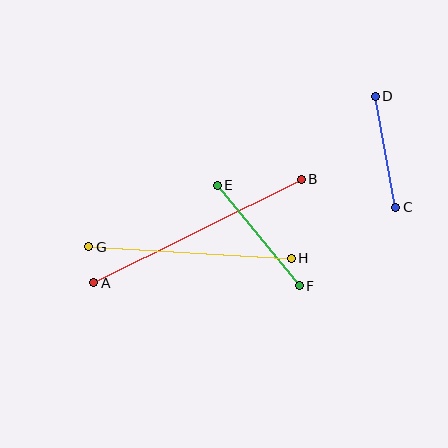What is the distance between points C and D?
The distance is approximately 113 pixels.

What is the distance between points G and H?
The distance is approximately 203 pixels.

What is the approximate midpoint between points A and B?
The midpoint is at approximately (197, 231) pixels.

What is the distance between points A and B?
The distance is approximately 232 pixels.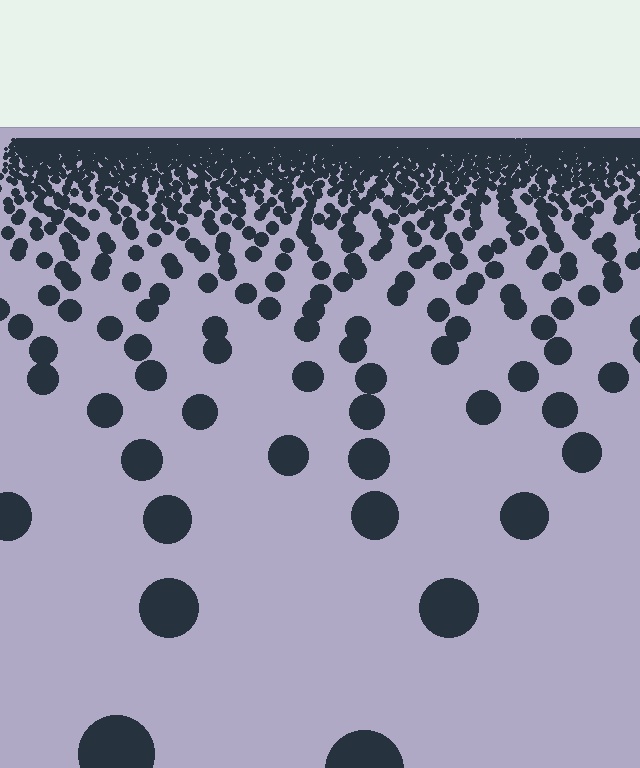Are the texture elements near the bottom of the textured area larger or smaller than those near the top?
Larger. Near the bottom, elements are closer to the viewer and appear at a bigger on-screen size.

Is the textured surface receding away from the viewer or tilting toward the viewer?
The surface is receding away from the viewer. Texture elements get smaller and denser toward the top.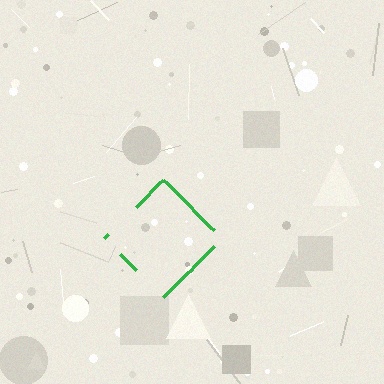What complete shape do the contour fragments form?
The contour fragments form a diamond.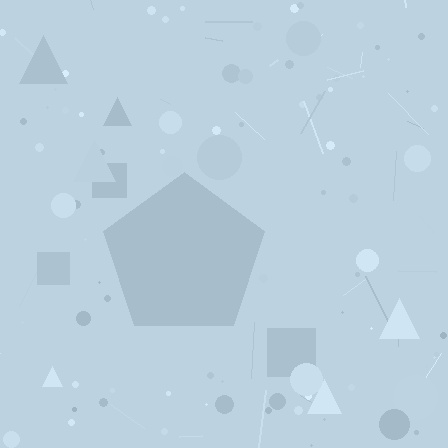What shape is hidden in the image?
A pentagon is hidden in the image.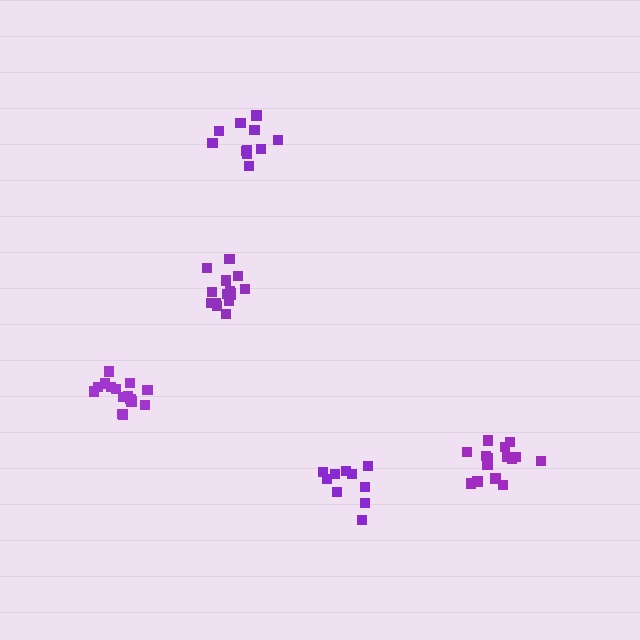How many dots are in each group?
Group 1: 15 dots, Group 2: 15 dots, Group 3: 10 dots, Group 4: 15 dots, Group 5: 11 dots (66 total).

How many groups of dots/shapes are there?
There are 5 groups.